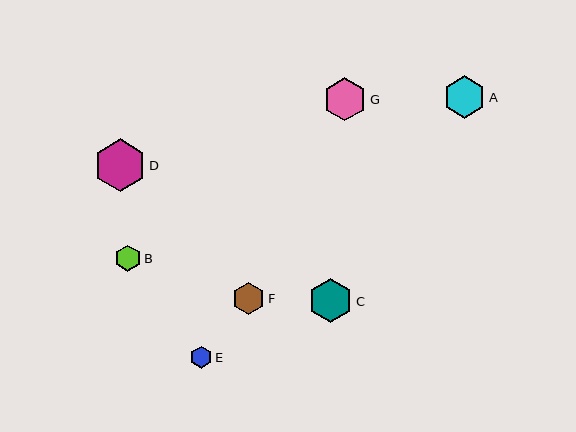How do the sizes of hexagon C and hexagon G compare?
Hexagon C and hexagon G are approximately the same size.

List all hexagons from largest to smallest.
From largest to smallest: D, C, G, A, F, B, E.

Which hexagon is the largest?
Hexagon D is the largest with a size of approximately 53 pixels.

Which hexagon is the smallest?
Hexagon E is the smallest with a size of approximately 21 pixels.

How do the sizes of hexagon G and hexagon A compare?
Hexagon G and hexagon A are approximately the same size.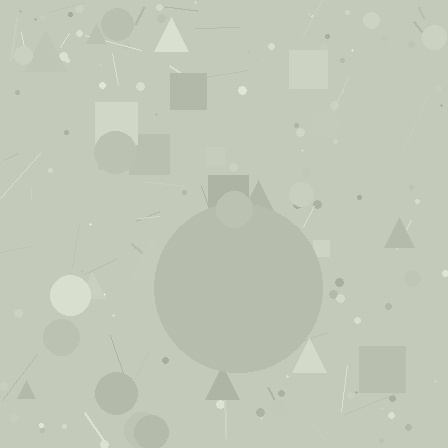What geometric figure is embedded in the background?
A circle is embedded in the background.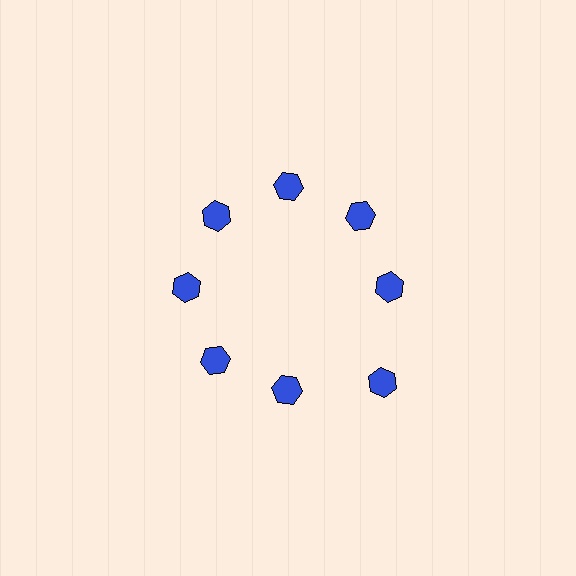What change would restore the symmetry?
The symmetry would be restored by moving it inward, back onto the ring so that all 8 hexagons sit at equal angles and equal distance from the center.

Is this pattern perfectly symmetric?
No. The 8 blue hexagons are arranged in a ring, but one element near the 4 o'clock position is pushed outward from the center, breaking the 8-fold rotational symmetry.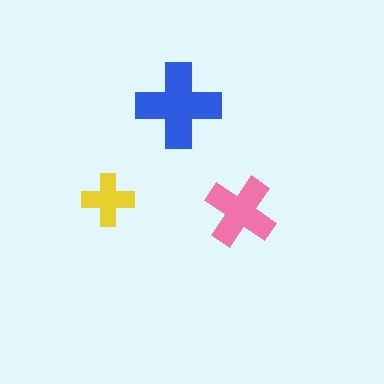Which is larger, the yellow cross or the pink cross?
The pink one.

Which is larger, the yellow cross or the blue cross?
The blue one.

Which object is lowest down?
The pink cross is bottommost.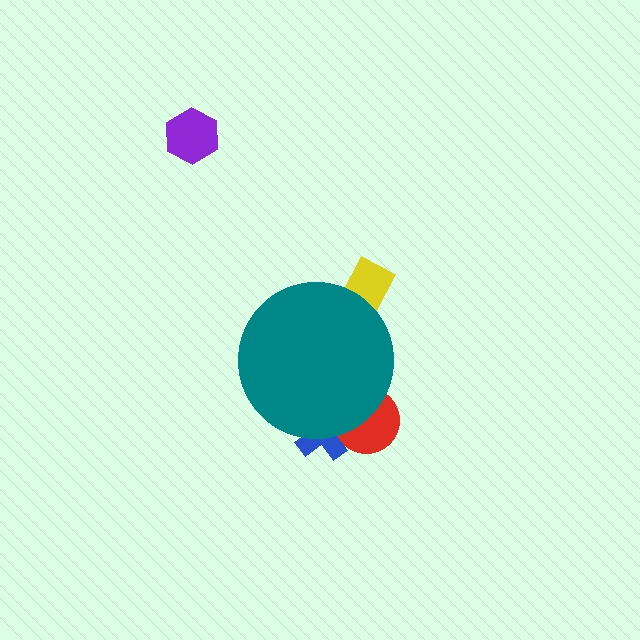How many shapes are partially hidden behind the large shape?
3 shapes are partially hidden.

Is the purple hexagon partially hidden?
No, the purple hexagon is fully visible.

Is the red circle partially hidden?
Yes, the red circle is partially hidden behind the teal circle.